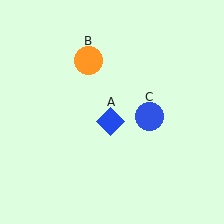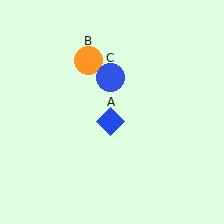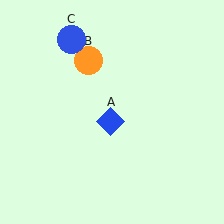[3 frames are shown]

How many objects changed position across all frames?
1 object changed position: blue circle (object C).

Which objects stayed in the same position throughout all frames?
Blue diamond (object A) and orange circle (object B) remained stationary.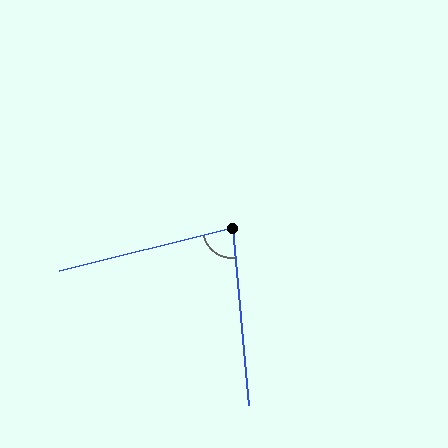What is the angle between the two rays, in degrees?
Approximately 81 degrees.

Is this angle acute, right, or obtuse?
It is acute.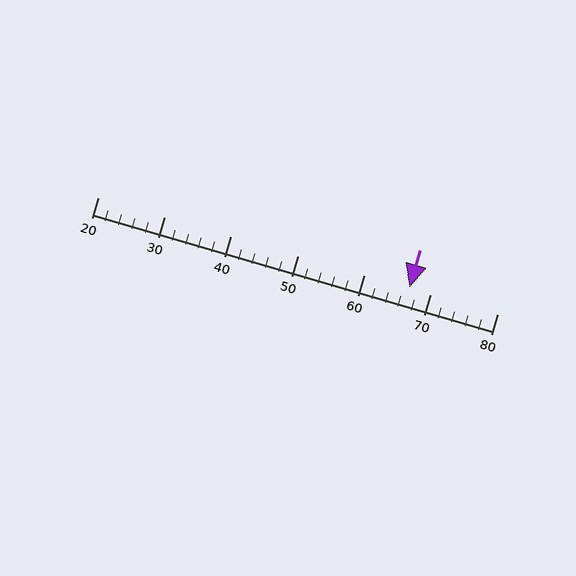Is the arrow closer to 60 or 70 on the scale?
The arrow is closer to 70.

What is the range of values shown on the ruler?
The ruler shows values from 20 to 80.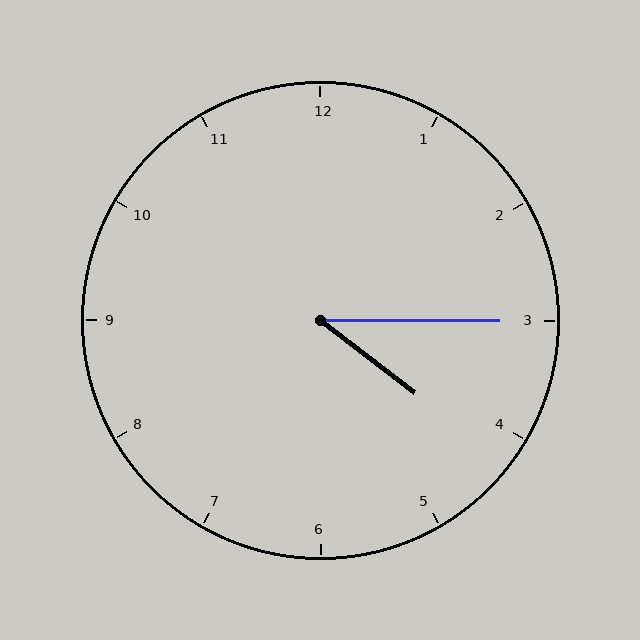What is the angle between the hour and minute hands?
Approximately 38 degrees.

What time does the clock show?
4:15.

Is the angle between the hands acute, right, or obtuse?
It is acute.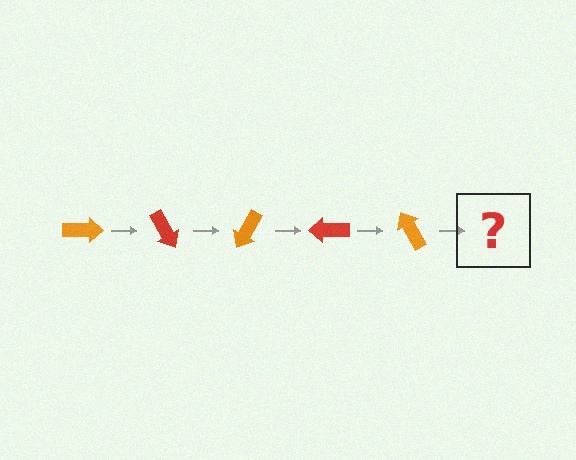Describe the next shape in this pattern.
It should be a red arrow, rotated 300 degrees from the start.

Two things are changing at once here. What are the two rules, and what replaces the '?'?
The two rules are that it rotates 60 degrees each step and the color cycles through orange and red. The '?' should be a red arrow, rotated 300 degrees from the start.